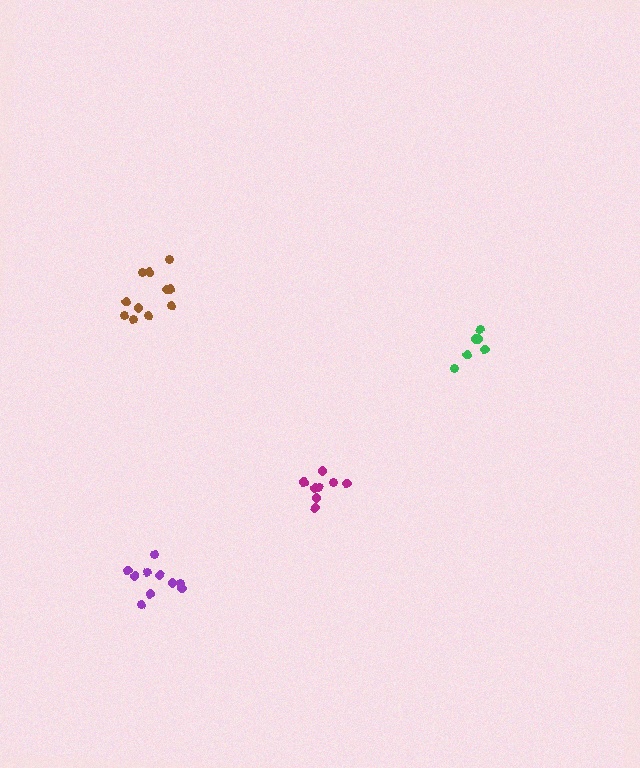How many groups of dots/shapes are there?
There are 4 groups.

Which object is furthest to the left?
The brown cluster is leftmost.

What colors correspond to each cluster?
The clusters are colored: magenta, purple, brown, green.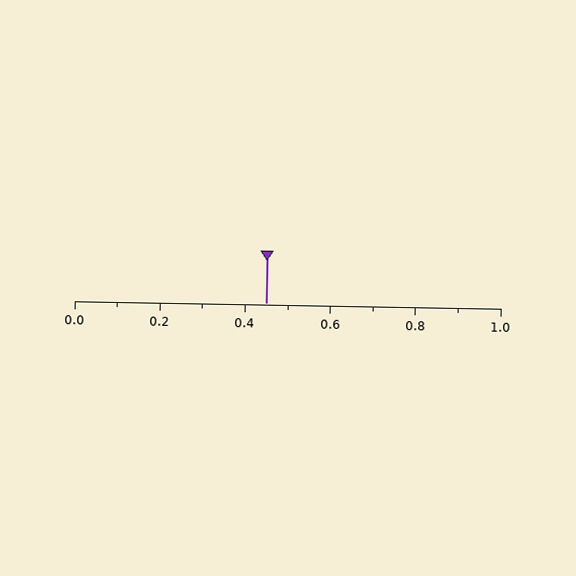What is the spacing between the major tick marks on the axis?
The major ticks are spaced 0.2 apart.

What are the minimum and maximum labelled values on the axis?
The axis runs from 0.0 to 1.0.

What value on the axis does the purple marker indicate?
The marker indicates approximately 0.45.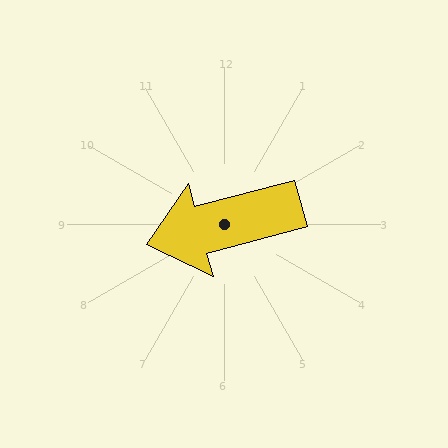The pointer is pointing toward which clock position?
Roughly 9 o'clock.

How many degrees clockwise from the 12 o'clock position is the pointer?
Approximately 255 degrees.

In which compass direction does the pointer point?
West.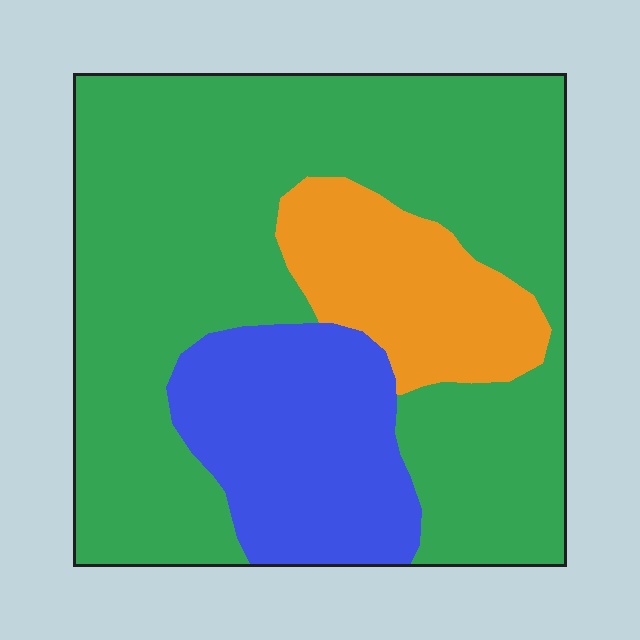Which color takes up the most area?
Green, at roughly 65%.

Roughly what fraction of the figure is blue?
Blue covers around 20% of the figure.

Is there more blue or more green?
Green.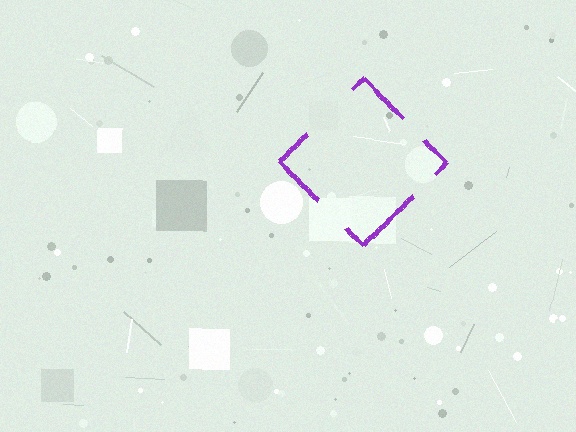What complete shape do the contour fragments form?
The contour fragments form a diamond.